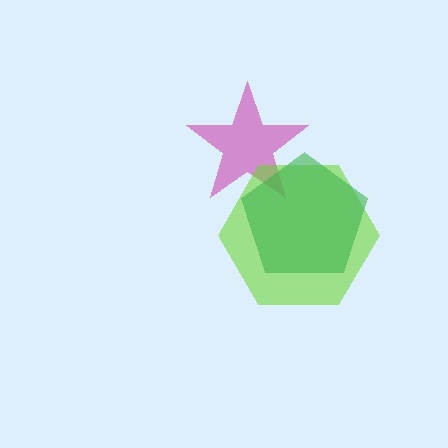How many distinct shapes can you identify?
There are 3 distinct shapes: a magenta star, a lime hexagon, a green pentagon.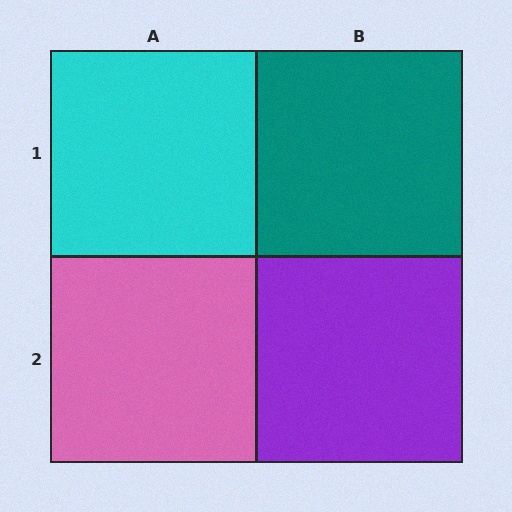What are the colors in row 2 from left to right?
Pink, purple.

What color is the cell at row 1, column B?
Teal.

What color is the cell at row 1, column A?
Cyan.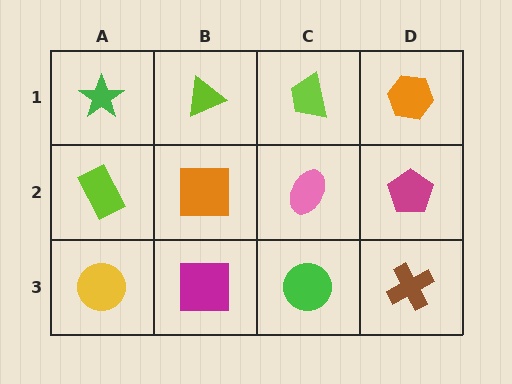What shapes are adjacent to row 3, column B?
An orange square (row 2, column B), a yellow circle (row 3, column A), a green circle (row 3, column C).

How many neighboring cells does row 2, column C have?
4.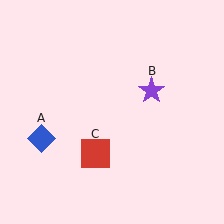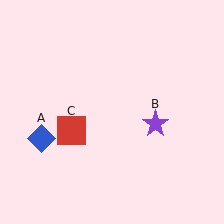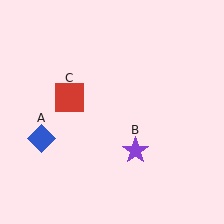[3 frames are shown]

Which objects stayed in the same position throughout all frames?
Blue diamond (object A) remained stationary.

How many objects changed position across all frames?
2 objects changed position: purple star (object B), red square (object C).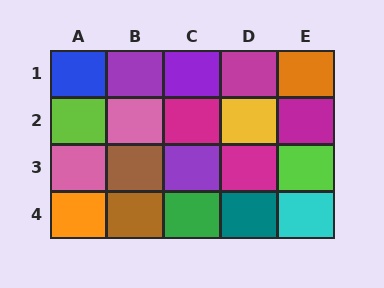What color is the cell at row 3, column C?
Purple.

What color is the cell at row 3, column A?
Pink.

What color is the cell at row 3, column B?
Brown.